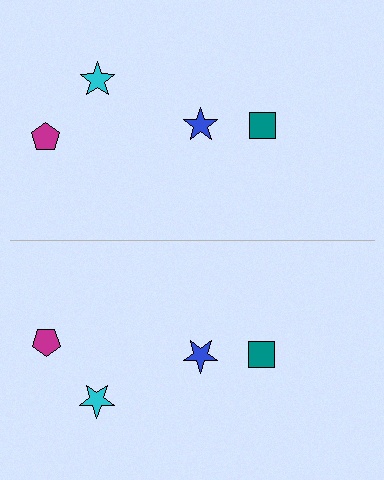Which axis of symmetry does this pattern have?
The pattern has a horizontal axis of symmetry running through the center of the image.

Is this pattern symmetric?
Yes, this pattern has bilateral (reflection) symmetry.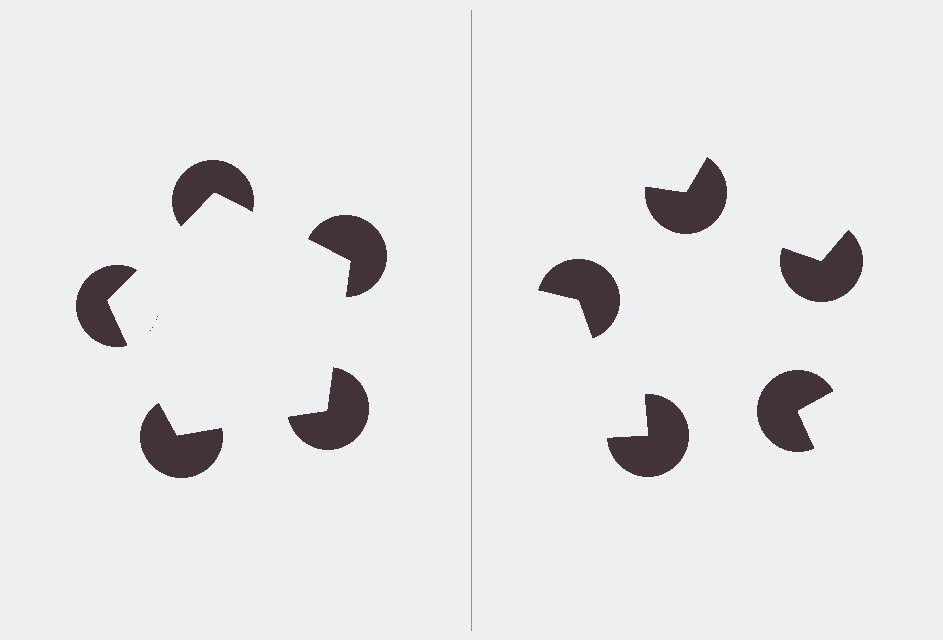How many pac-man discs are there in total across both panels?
10 — 5 on each side.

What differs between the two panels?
The pac-man discs are positioned identically on both sides; only the wedge orientations differ. On the left they align to a pentagon; on the right they are misaligned.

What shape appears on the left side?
An illusory pentagon.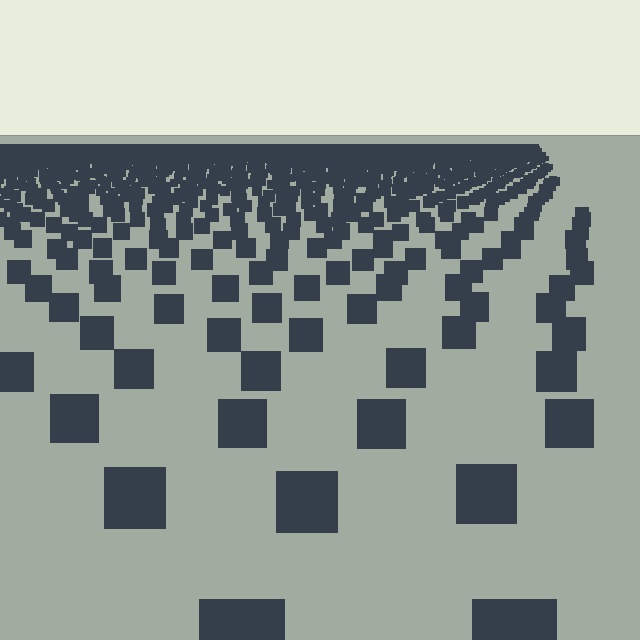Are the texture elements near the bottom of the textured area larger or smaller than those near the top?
Larger. Near the bottom, elements are closer to the viewer and appear at a bigger on-screen size.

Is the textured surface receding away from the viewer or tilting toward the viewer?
The surface is receding away from the viewer. Texture elements get smaller and denser toward the top.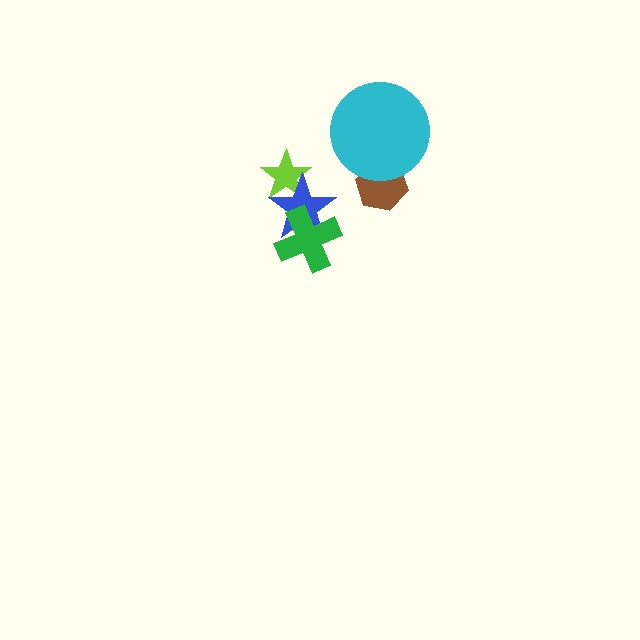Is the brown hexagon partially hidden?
Yes, it is partially covered by another shape.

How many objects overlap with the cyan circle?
1 object overlaps with the cyan circle.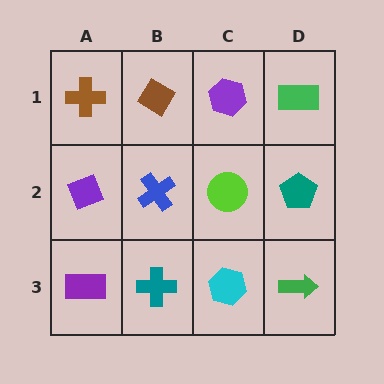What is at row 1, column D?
A green rectangle.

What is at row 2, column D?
A teal pentagon.